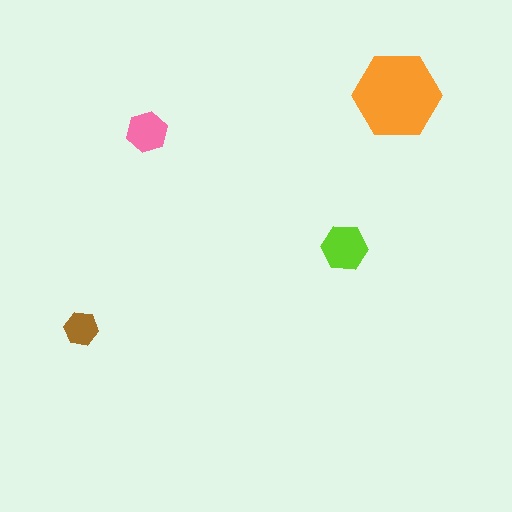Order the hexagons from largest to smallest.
the orange one, the lime one, the pink one, the brown one.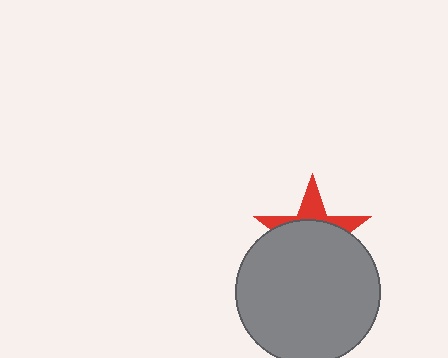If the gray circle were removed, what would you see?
You would see the complete red star.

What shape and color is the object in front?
The object in front is a gray circle.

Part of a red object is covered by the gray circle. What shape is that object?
It is a star.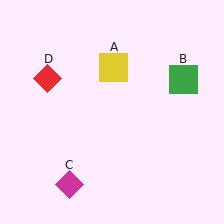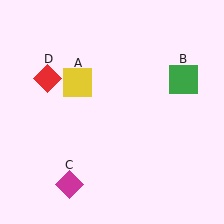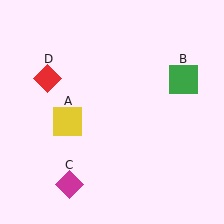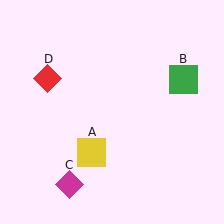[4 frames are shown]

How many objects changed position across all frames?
1 object changed position: yellow square (object A).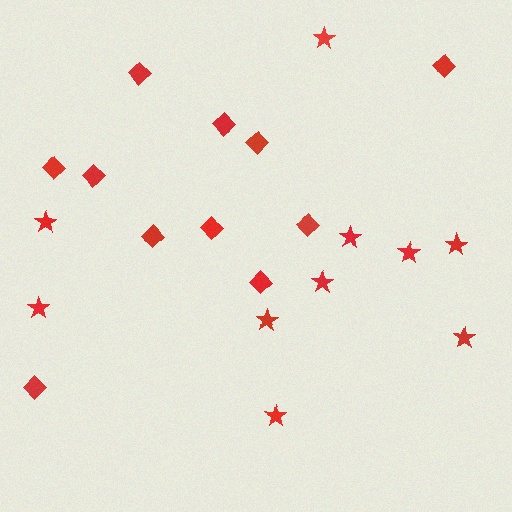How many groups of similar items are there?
There are 2 groups: one group of diamonds (11) and one group of stars (10).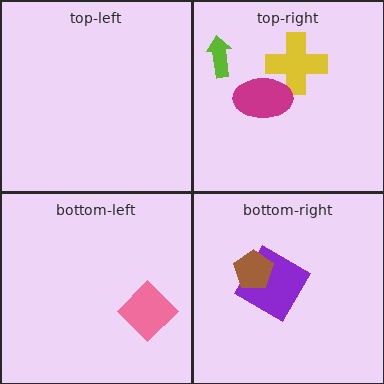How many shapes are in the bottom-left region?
1.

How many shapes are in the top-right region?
3.